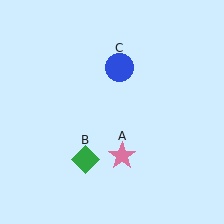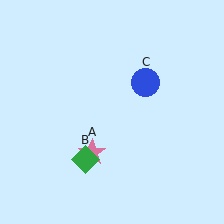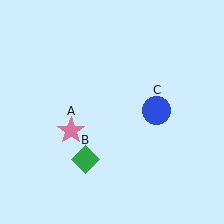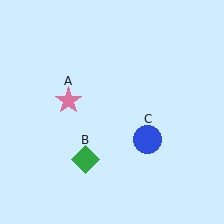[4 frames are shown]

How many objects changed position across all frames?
2 objects changed position: pink star (object A), blue circle (object C).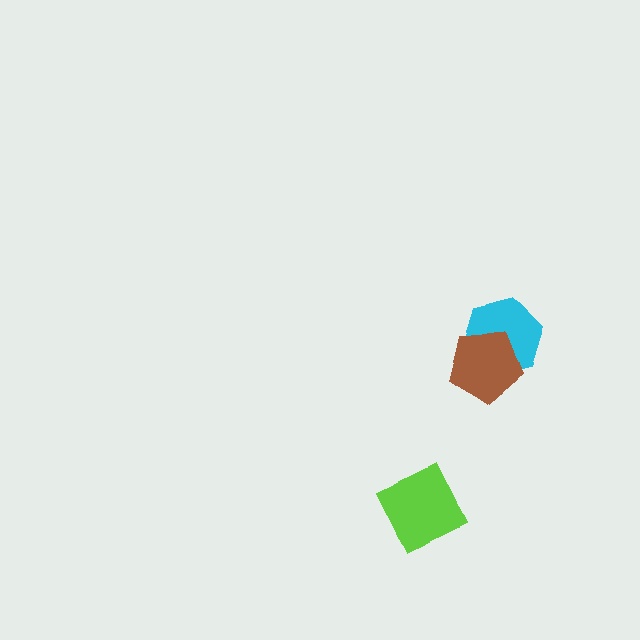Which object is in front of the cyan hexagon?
The brown pentagon is in front of the cyan hexagon.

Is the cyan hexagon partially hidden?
Yes, it is partially covered by another shape.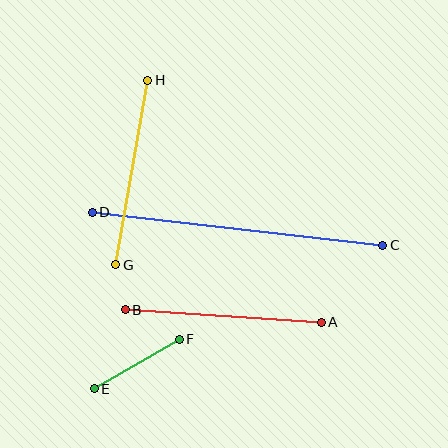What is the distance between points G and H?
The distance is approximately 188 pixels.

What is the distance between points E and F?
The distance is approximately 98 pixels.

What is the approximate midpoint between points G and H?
The midpoint is at approximately (132, 172) pixels.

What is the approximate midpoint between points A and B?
The midpoint is at approximately (223, 316) pixels.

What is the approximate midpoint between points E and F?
The midpoint is at approximately (137, 364) pixels.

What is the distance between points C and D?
The distance is approximately 292 pixels.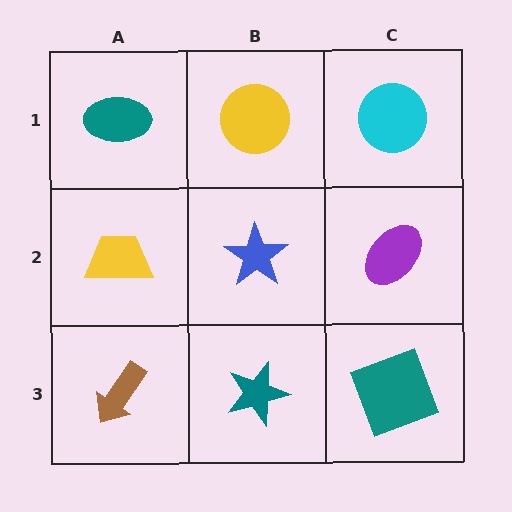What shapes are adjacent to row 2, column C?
A cyan circle (row 1, column C), a teal square (row 3, column C), a blue star (row 2, column B).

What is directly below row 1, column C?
A purple ellipse.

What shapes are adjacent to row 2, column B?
A yellow circle (row 1, column B), a teal star (row 3, column B), a yellow trapezoid (row 2, column A), a purple ellipse (row 2, column C).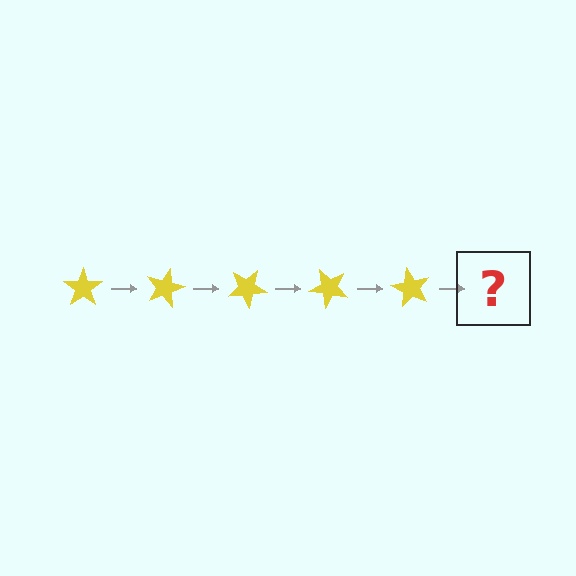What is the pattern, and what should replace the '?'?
The pattern is that the star rotates 15 degrees each step. The '?' should be a yellow star rotated 75 degrees.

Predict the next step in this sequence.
The next step is a yellow star rotated 75 degrees.